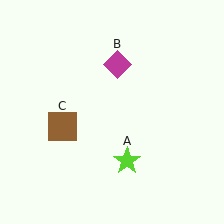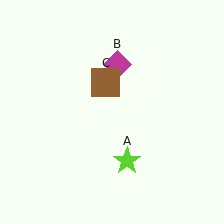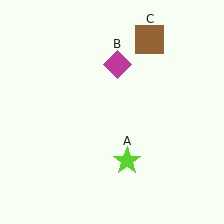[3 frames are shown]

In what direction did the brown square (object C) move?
The brown square (object C) moved up and to the right.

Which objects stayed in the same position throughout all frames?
Lime star (object A) and magenta diamond (object B) remained stationary.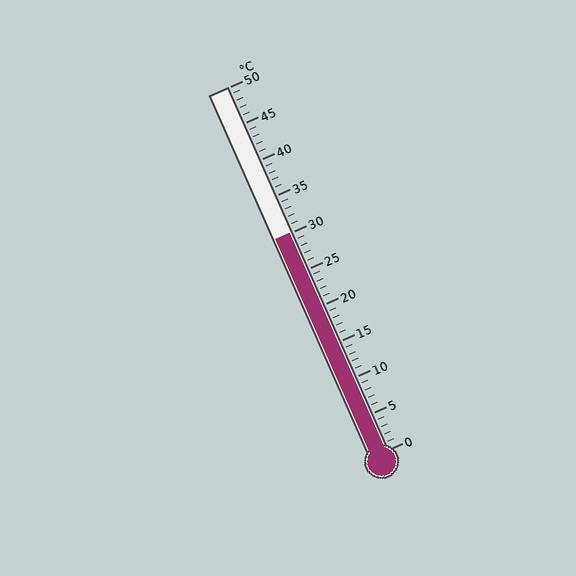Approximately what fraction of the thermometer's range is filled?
The thermometer is filled to approximately 60% of its range.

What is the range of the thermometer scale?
The thermometer scale ranges from 0°C to 50°C.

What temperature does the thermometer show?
The thermometer shows approximately 30°C.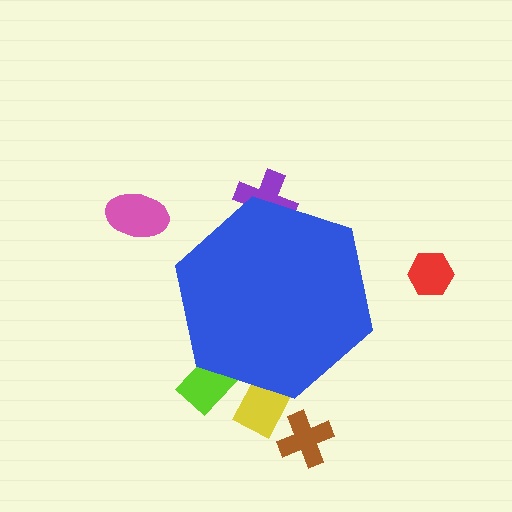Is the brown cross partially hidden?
No, the brown cross is fully visible.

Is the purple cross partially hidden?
Yes, the purple cross is partially hidden behind the blue hexagon.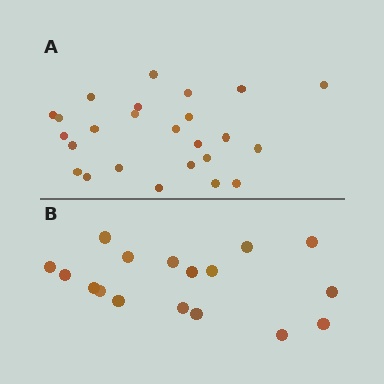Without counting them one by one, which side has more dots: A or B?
Region A (the top region) has more dots.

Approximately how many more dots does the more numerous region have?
Region A has roughly 8 or so more dots than region B.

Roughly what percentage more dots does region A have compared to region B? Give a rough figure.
About 45% more.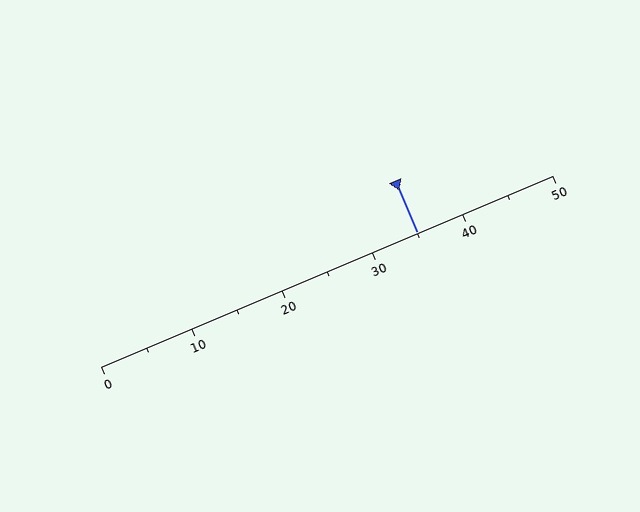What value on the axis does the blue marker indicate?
The marker indicates approximately 35.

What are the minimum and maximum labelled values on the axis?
The axis runs from 0 to 50.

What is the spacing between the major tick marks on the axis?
The major ticks are spaced 10 apart.